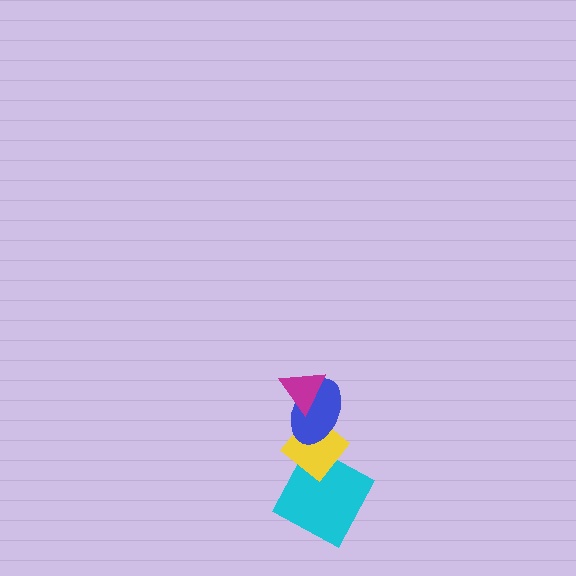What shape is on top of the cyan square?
The yellow diamond is on top of the cyan square.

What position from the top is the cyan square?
The cyan square is 4th from the top.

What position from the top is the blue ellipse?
The blue ellipse is 2nd from the top.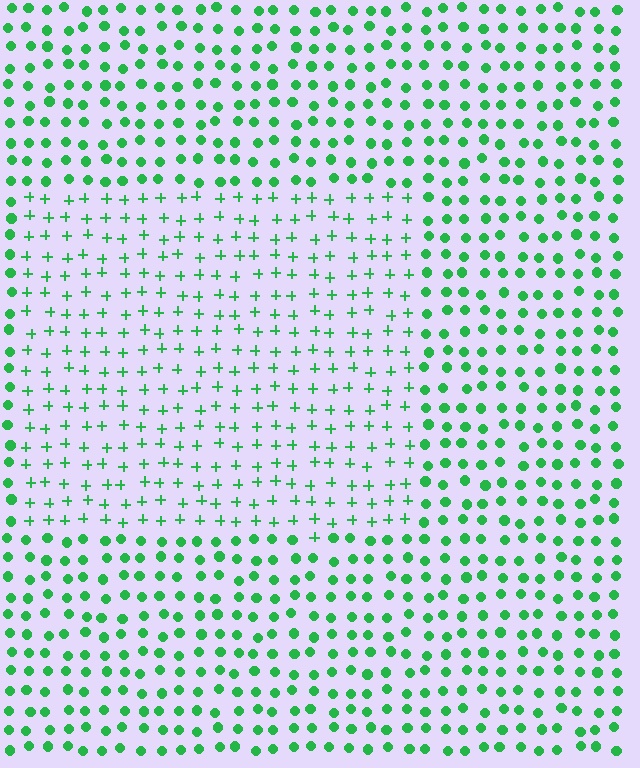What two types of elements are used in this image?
The image uses plus signs inside the rectangle region and circles outside it.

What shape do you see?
I see a rectangle.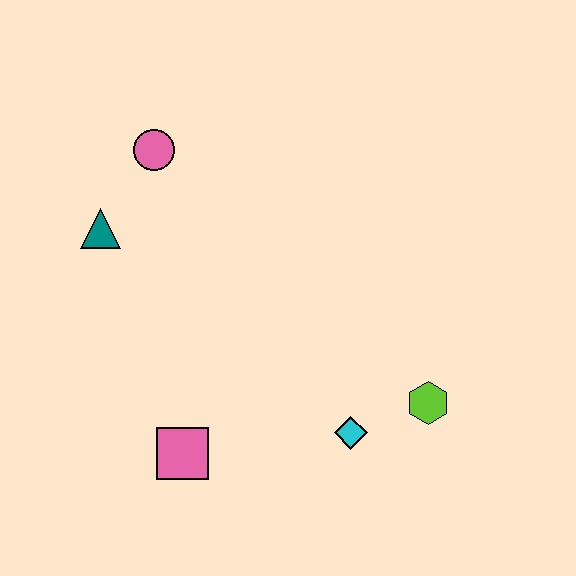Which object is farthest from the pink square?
The pink circle is farthest from the pink square.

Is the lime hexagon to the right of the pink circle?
Yes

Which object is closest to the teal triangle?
The pink circle is closest to the teal triangle.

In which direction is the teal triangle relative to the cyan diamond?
The teal triangle is to the left of the cyan diamond.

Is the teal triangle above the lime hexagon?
Yes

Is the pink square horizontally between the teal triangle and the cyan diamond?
Yes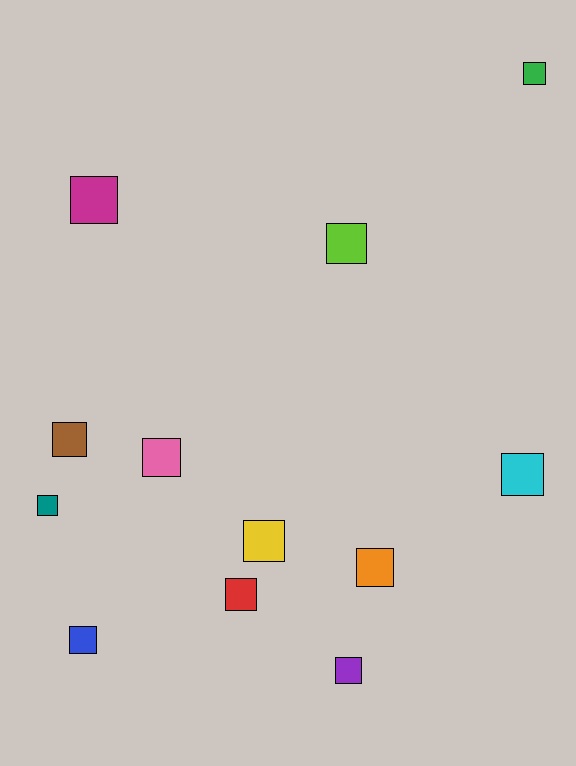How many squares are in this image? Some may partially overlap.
There are 12 squares.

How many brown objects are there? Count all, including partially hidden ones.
There is 1 brown object.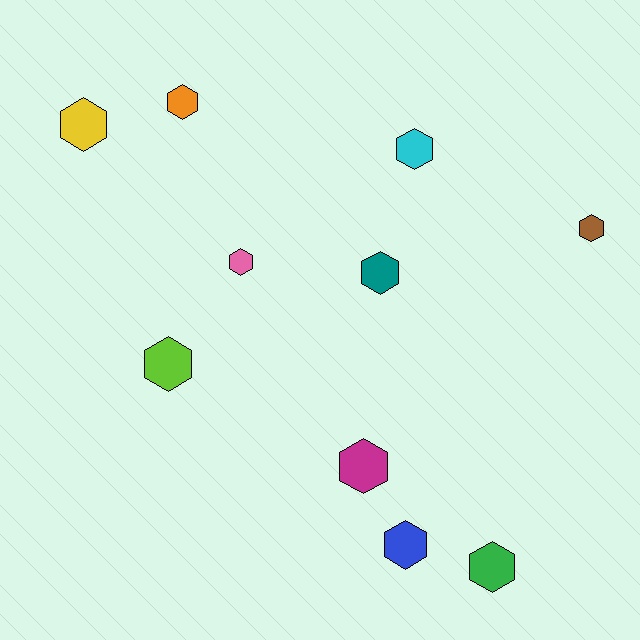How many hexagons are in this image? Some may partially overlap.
There are 10 hexagons.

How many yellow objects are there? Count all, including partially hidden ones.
There is 1 yellow object.